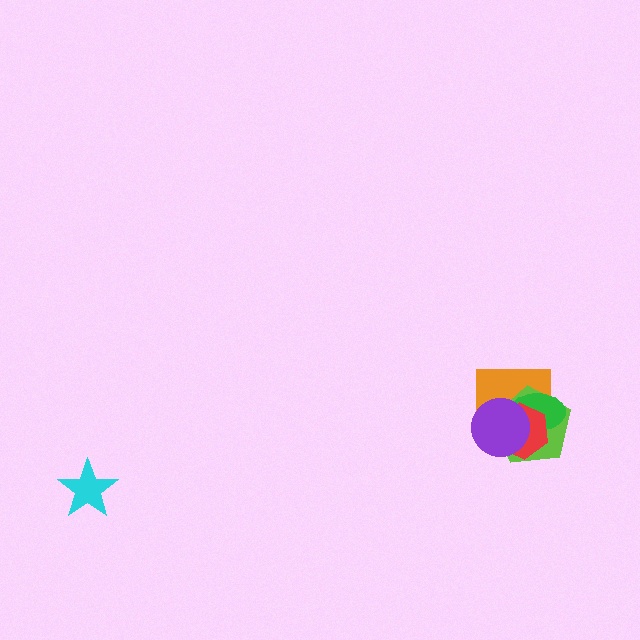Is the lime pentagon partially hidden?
Yes, it is partially covered by another shape.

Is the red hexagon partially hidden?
Yes, it is partially covered by another shape.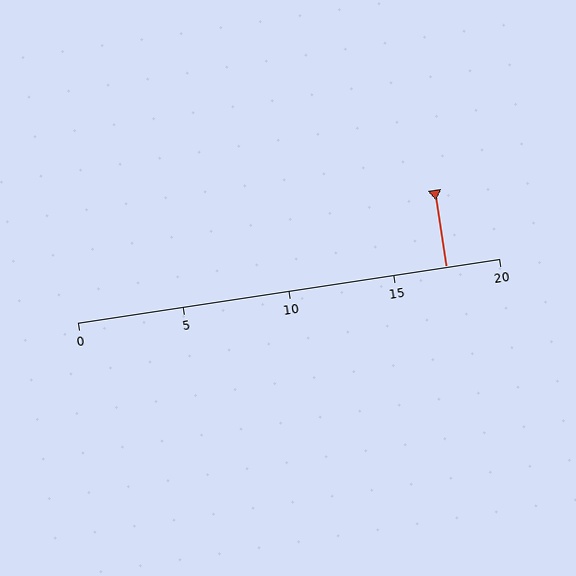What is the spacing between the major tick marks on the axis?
The major ticks are spaced 5 apart.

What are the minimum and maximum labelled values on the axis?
The axis runs from 0 to 20.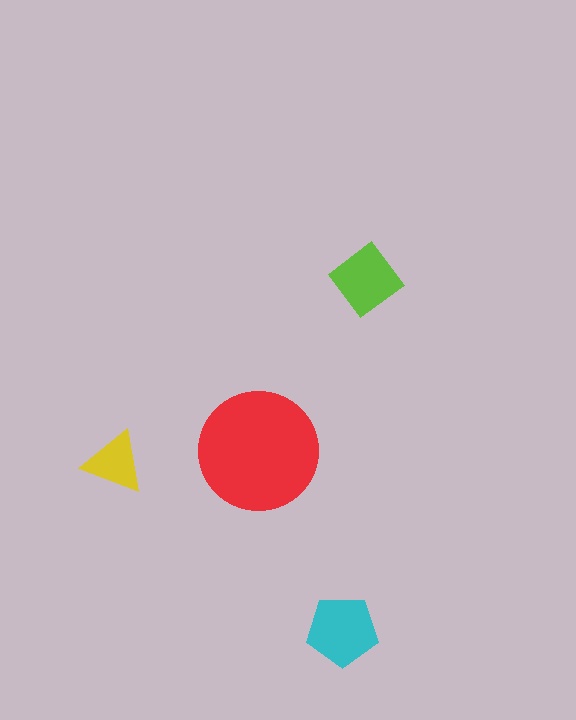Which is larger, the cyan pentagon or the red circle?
The red circle.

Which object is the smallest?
The yellow triangle.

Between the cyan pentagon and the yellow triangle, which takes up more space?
The cyan pentagon.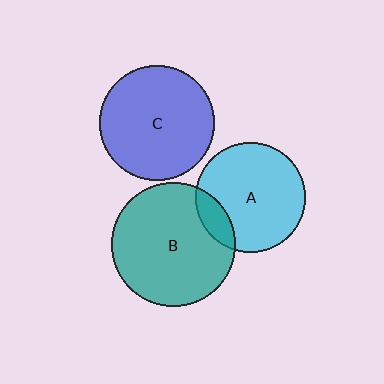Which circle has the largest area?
Circle B (teal).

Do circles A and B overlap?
Yes.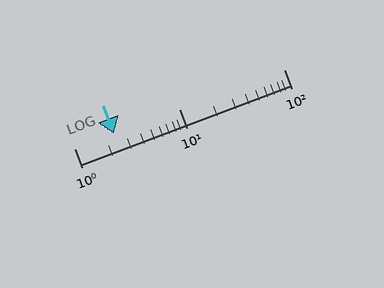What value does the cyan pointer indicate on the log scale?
The pointer indicates approximately 2.4.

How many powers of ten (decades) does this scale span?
The scale spans 2 decades, from 1 to 100.